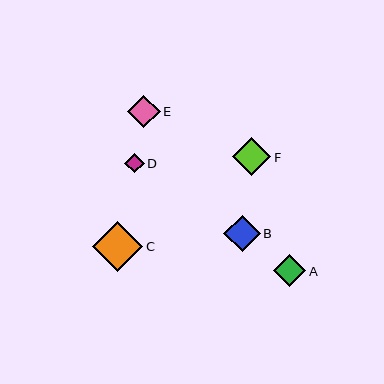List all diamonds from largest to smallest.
From largest to smallest: C, F, B, E, A, D.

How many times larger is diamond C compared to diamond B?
Diamond C is approximately 1.4 times the size of diamond B.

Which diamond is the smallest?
Diamond D is the smallest with a size of approximately 19 pixels.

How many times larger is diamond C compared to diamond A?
Diamond C is approximately 1.5 times the size of diamond A.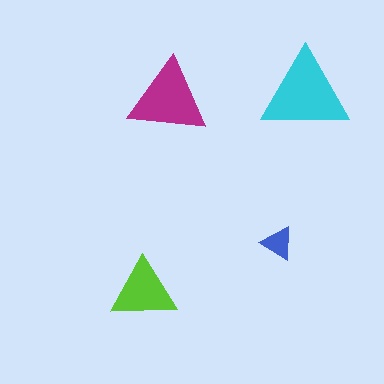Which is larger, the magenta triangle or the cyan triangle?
The cyan one.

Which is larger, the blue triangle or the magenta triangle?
The magenta one.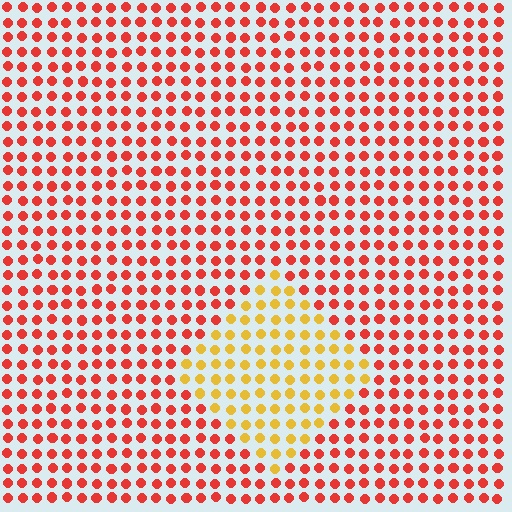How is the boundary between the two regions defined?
The boundary is defined purely by a slight shift in hue (about 45 degrees). Spacing, size, and orientation are identical on both sides.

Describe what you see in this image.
The image is filled with small red elements in a uniform arrangement. A diamond-shaped region is visible where the elements are tinted to a slightly different hue, forming a subtle color boundary.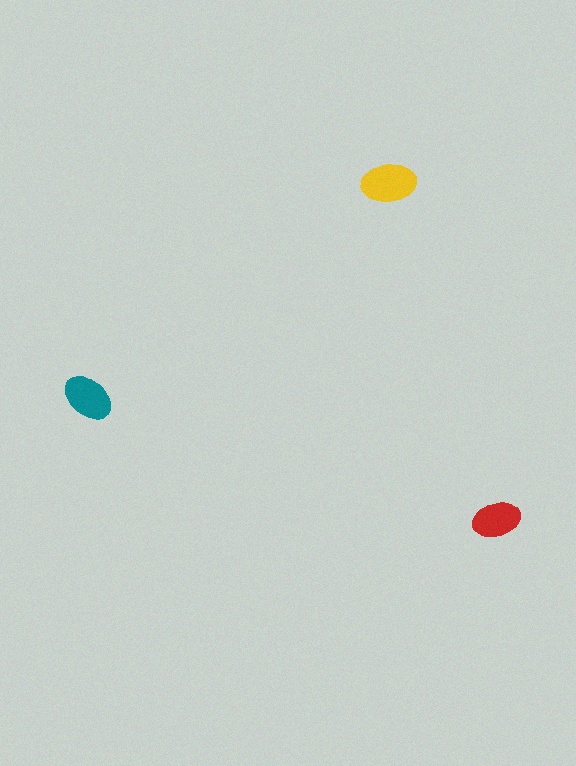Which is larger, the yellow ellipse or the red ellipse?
The yellow one.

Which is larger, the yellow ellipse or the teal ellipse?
The yellow one.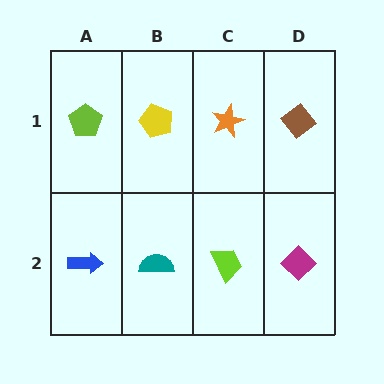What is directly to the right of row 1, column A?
A yellow pentagon.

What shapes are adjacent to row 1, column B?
A teal semicircle (row 2, column B), a lime pentagon (row 1, column A), an orange star (row 1, column C).